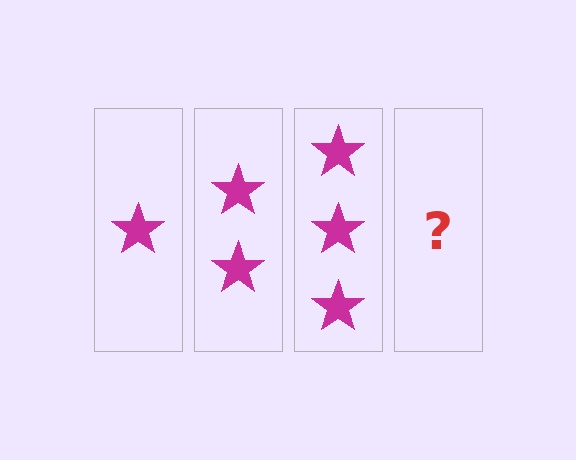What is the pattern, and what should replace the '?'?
The pattern is that each step adds one more star. The '?' should be 4 stars.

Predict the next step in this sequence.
The next step is 4 stars.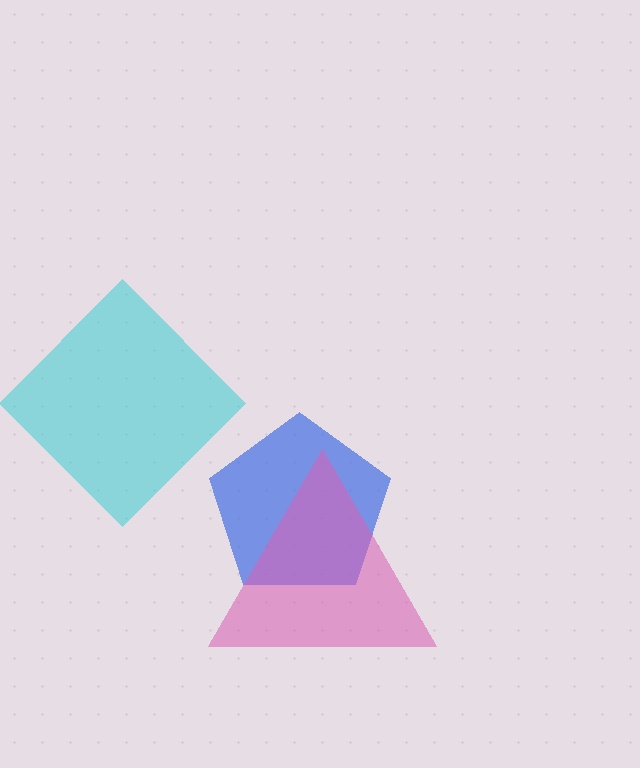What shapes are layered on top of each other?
The layered shapes are: a cyan diamond, a blue pentagon, a pink triangle.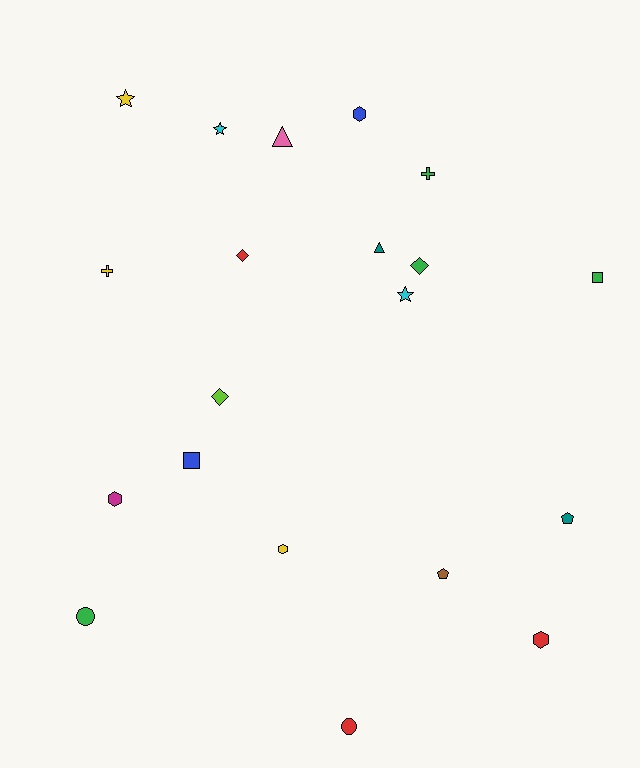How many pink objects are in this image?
There is 1 pink object.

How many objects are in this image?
There are 20 objects.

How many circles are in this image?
There are 2 circles.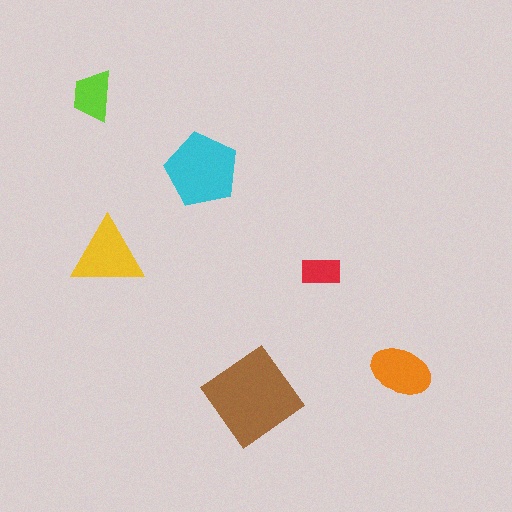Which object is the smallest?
The red rectangle.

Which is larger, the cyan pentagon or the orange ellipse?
The cyan pentagon.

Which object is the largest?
The brown diamond.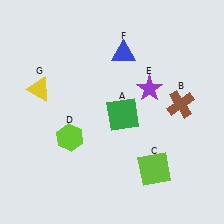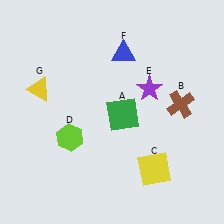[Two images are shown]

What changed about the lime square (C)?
In Image 1, C is lime. In Image 2, it changed to yellow.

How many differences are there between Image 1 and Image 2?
There is 1 difference between the two images.